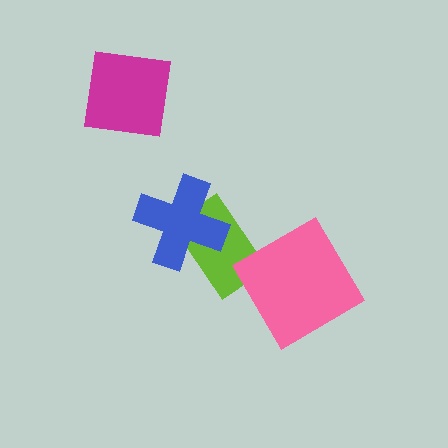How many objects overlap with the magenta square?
0 objects overlap with the magenta square.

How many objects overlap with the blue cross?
1 object overlaps with the blue cross.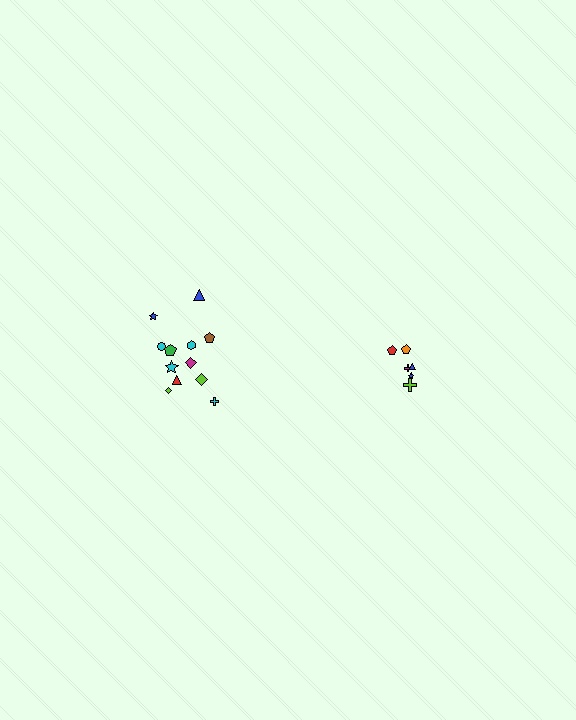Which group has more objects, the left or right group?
The left group.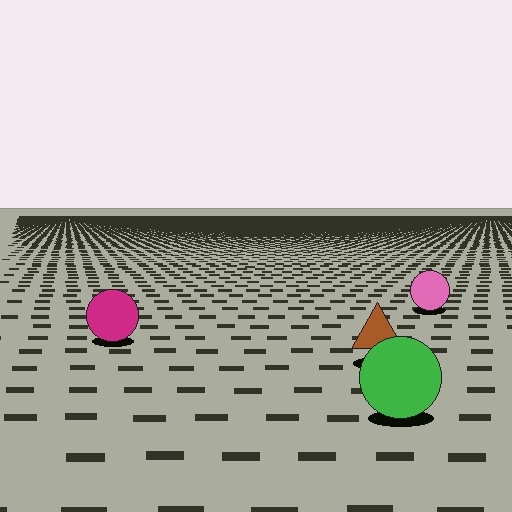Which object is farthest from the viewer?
The pink circle is farthest from the viewer. It appears smaller and the ground texture around it is denser.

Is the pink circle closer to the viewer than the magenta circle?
No. The magenta circle is closer — you can tell from the texture gradient: the ground texture is coarser near it.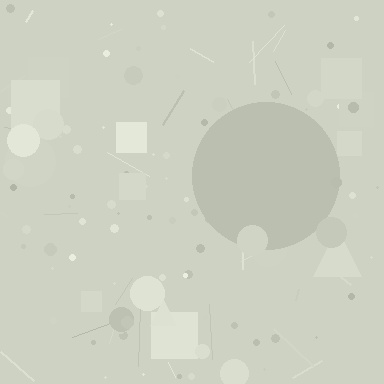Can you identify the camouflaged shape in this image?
The camouflaged shape is a circle.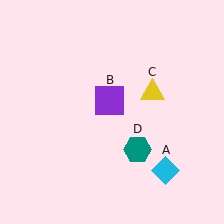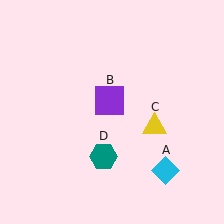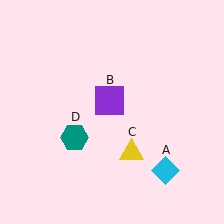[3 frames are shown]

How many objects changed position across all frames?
2 objects changed position: yellow triangle (object C), teal hexagon (object D).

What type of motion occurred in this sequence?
The yellow triangle (object C), teal hexagon (object D) rotated clockwise around the center of the scene.